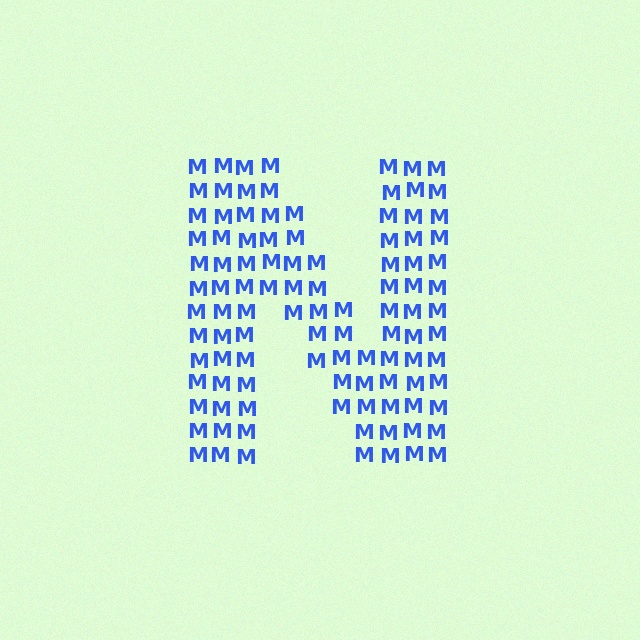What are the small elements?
The small elements are letter M's.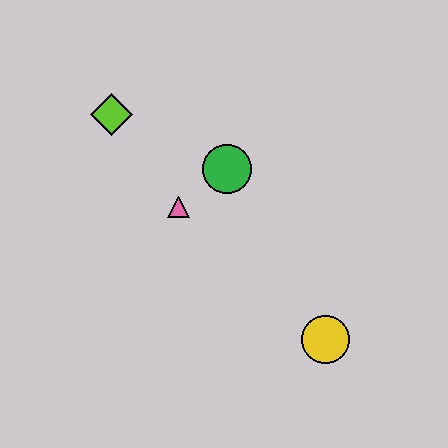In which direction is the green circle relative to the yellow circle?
The green circle is above the yellow circle.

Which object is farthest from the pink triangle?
The yellow circle is farthest from the pink triangle.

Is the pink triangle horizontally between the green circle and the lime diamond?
Yes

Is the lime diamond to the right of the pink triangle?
No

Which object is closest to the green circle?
The pink triangle is closest to the green circle.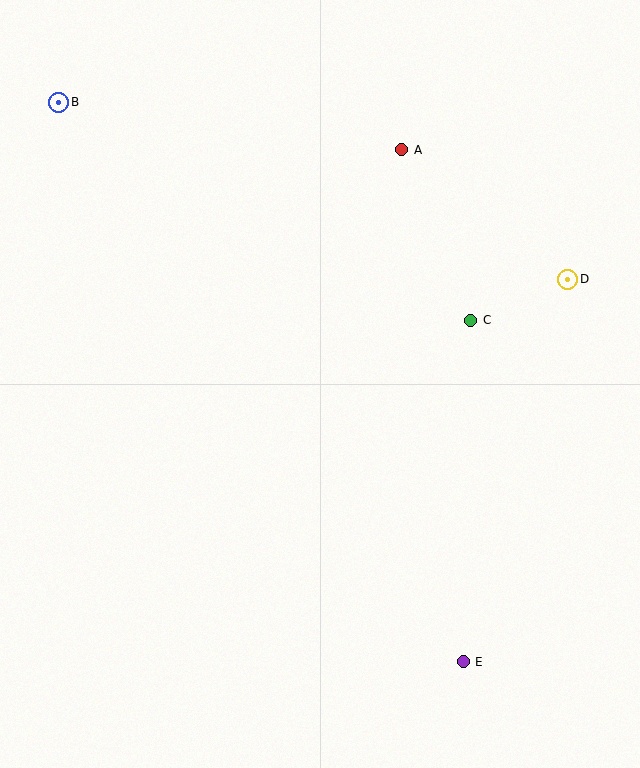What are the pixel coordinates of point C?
Point C is at (471, 320).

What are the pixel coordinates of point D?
Point D is at (568, 279).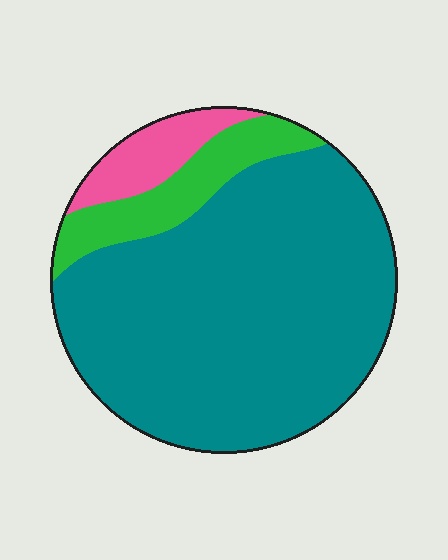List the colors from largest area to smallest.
From largest to smallest: teal, green, pink.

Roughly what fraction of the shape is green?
Green takes up about one eighth (1/8) of the shape.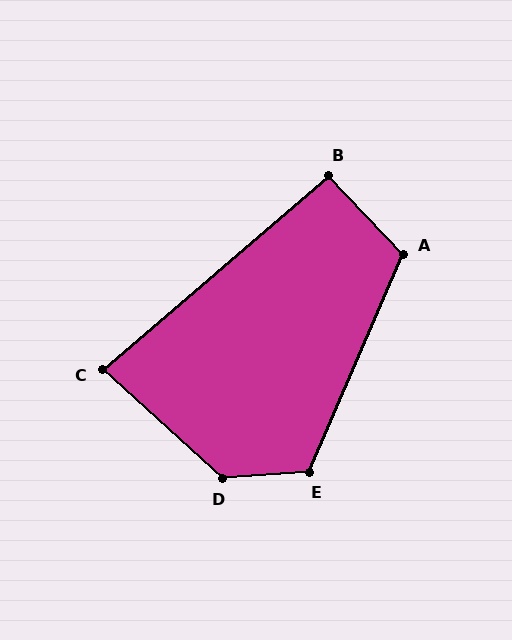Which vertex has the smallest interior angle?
C, at approximately 83 degrees.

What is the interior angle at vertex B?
Approximately 93 degrees (approximately right).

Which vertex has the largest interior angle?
D, at approximately 134 degrees.